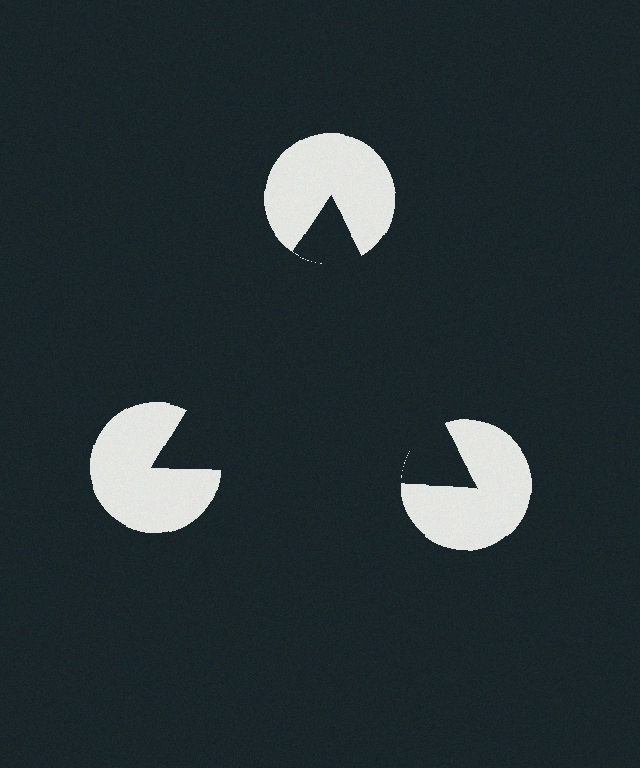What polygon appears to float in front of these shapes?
An illusory triangle — its edges are inferred from the aligned wedge cuts in the pac-man discs, not physically drawn.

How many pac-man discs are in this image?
There are 3 — one at each vertex of the illusory triangle.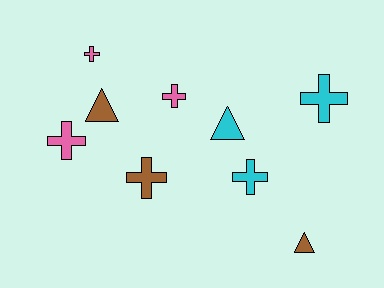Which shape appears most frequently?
Cross, with 6 objects.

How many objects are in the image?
There are 9 objects.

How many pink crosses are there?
There are 3 pink crosses.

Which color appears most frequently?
Cyan, with 3 objects.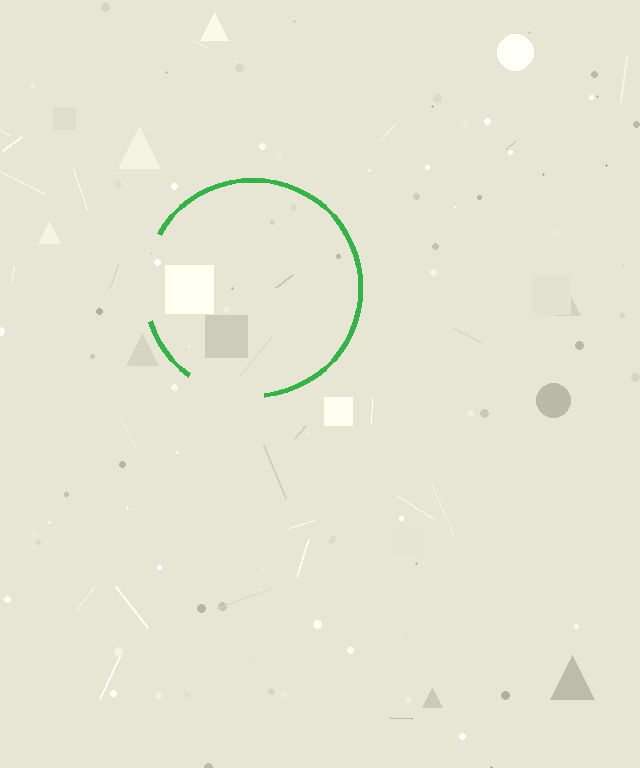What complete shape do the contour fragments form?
The contour fragments form a circle.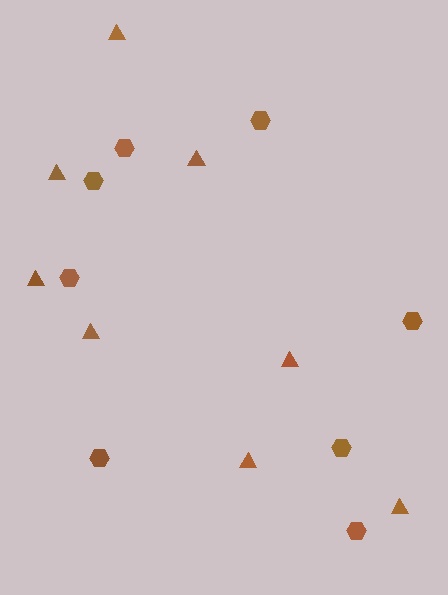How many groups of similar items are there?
There are 2 groups: one group of hexagons (8) and one group of triangles (8).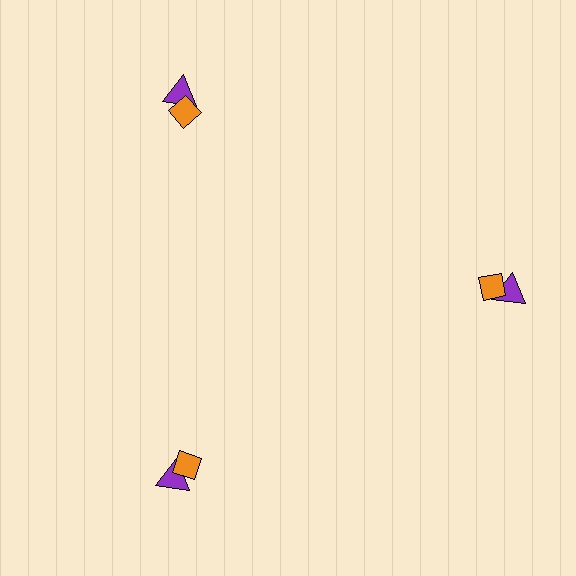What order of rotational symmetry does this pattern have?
This pattern has 3-fold rotational symmetry.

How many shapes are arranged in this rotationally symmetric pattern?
There are 6 shapes, arranged in 3 groups of 2.